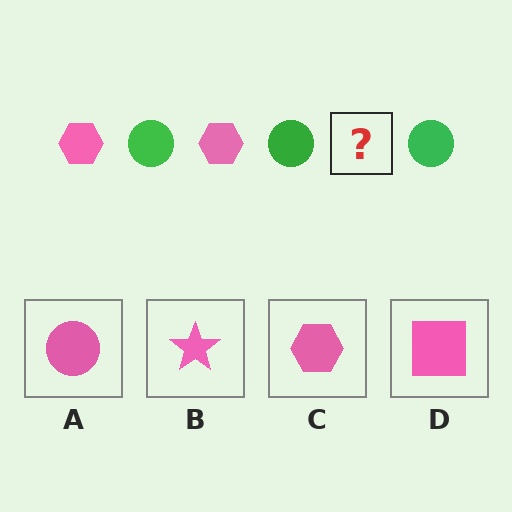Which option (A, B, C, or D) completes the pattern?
C.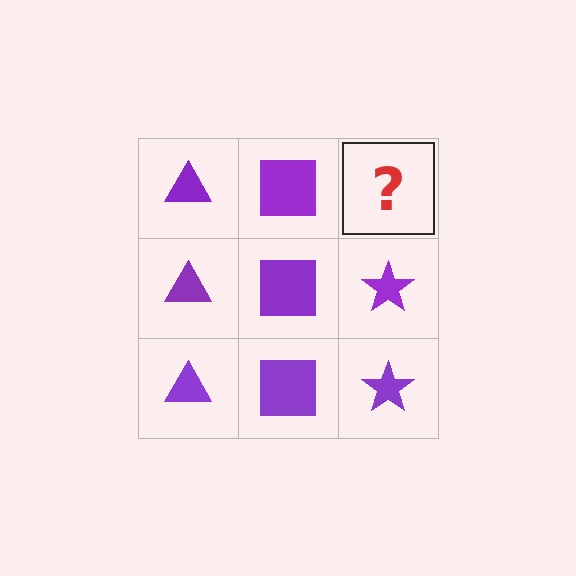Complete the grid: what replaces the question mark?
The question mark should be replaced with a purple star.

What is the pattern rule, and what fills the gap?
The rule is that each column has a consistent shape. The gap should be filled with a purple star.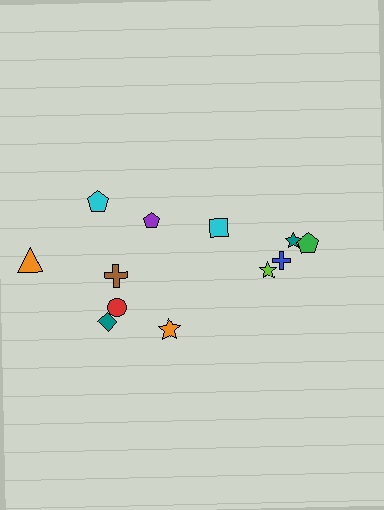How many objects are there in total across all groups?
There are 12 objects.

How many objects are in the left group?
There are 7 objects.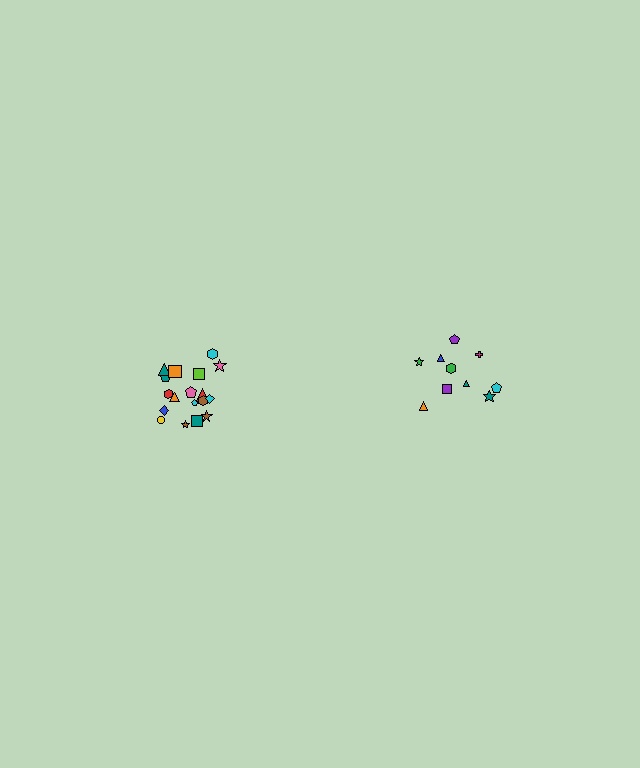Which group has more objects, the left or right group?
The left group.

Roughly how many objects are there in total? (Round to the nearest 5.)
Roughly 30 objects in total.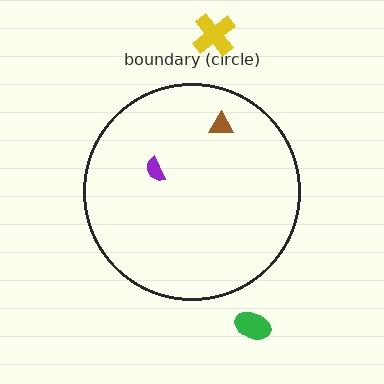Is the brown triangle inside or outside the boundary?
Inside.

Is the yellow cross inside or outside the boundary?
Outside.